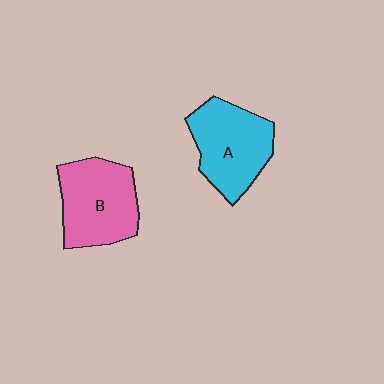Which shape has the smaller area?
Shape A (cyan).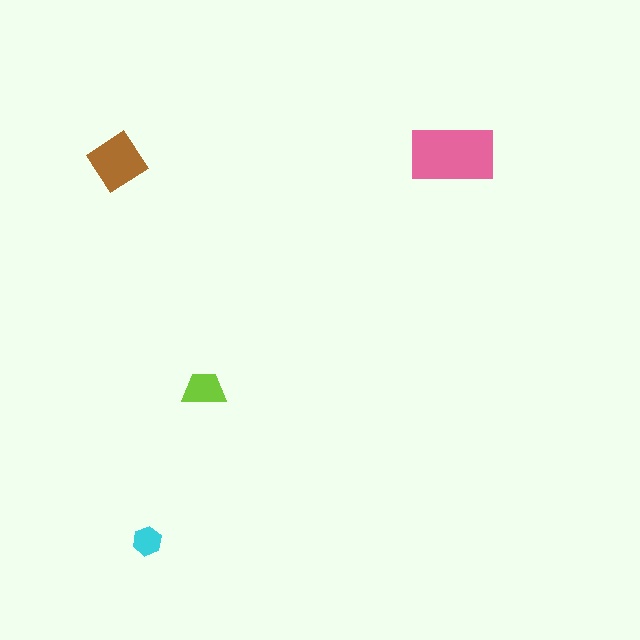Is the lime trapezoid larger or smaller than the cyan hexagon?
Larger.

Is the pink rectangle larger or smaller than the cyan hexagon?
Larger.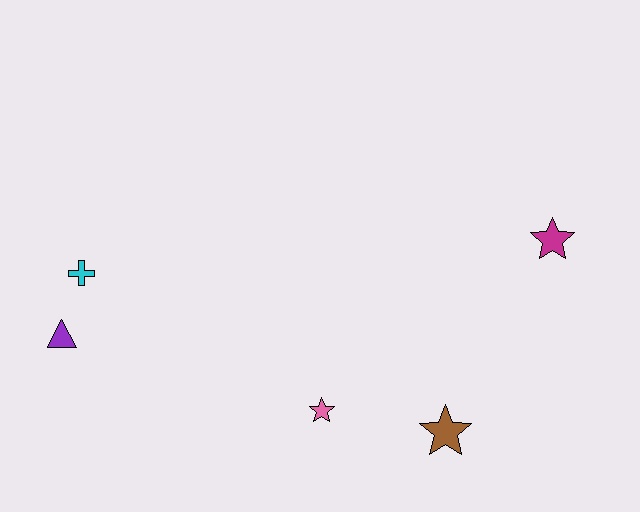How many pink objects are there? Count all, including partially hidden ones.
There is 1 pink object.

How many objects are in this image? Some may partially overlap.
There are 5 objects.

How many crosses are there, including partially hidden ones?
There is 1 cross.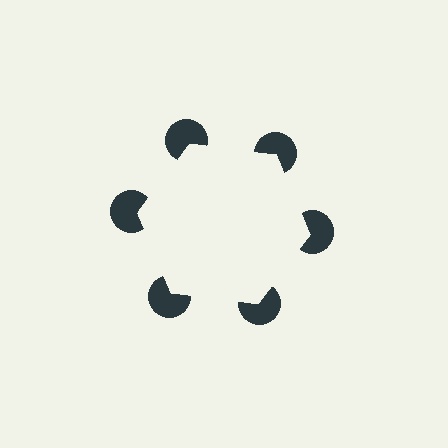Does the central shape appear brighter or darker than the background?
It typically appears slightly brighter than the background, even though no actual brightness change is drawn.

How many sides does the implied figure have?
6 sides.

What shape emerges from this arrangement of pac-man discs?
An illusory hexagon — its edges are inferred from the aligned wedge cuts in the pac-man discs, not physically drawn.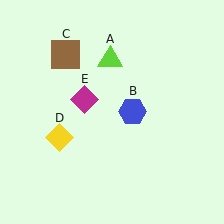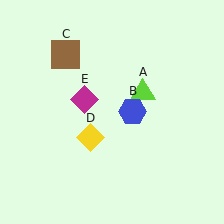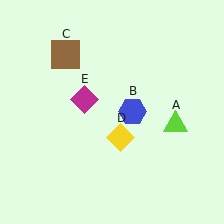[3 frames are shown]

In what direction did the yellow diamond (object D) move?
The yellow diamond (object D) moved right.